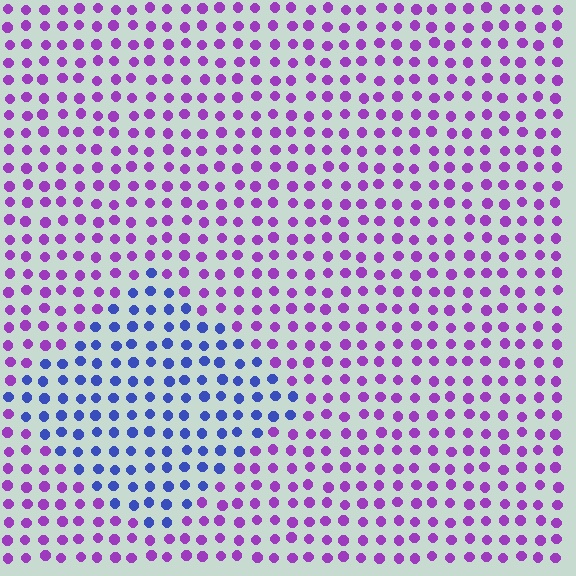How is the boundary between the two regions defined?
The boundary is defined purely by a slight shift in hue (about 54 degrees). Spacing, size, and orientation are identical on both sides.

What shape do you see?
I see a diamond.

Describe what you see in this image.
The image is filled with small purple elements in a uniform arrangement. A diamond-shaped region is visible where the elements are tinted to a slightly different hue, forming a subtle color boundary.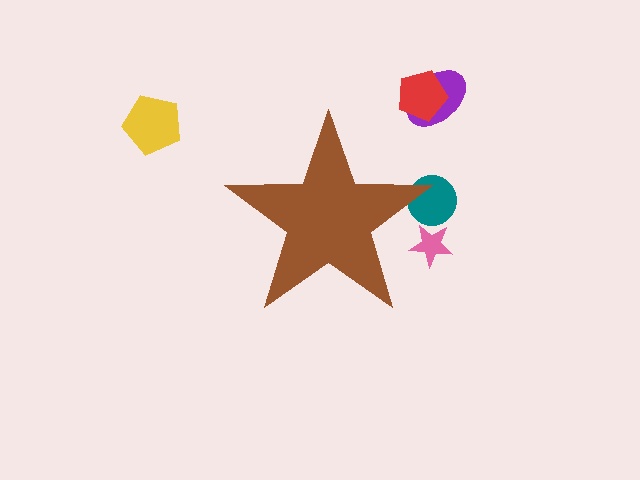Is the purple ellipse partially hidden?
No, the purple ellipse is fully visible.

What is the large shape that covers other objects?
A brown star.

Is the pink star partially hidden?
Yes, the pink star is partially hidden behind the brown star.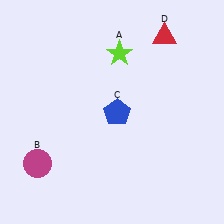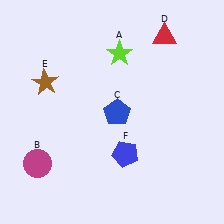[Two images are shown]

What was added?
A brown star (E), a blue pentagon (F) were added in Image 2.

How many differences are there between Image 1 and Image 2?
There are 2 differences between the two images.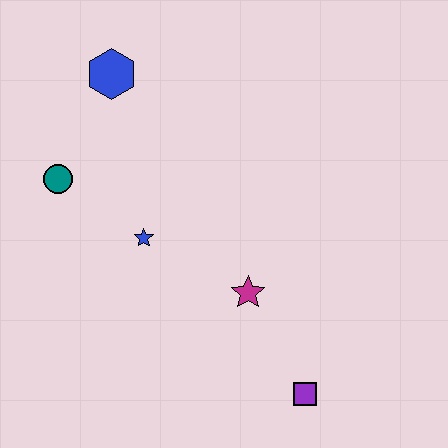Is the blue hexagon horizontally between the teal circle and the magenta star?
Yes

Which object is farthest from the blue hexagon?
The purple square is farthest from the blue hexagon.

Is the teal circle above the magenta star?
Yes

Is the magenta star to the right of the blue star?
Yes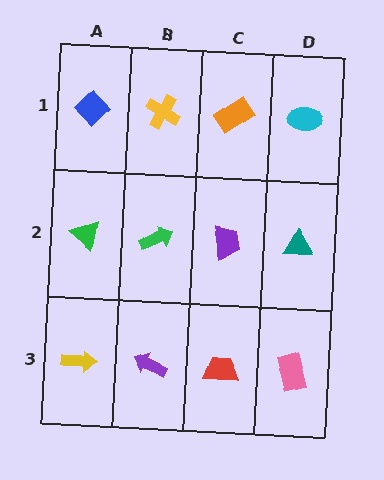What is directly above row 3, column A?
A green triangle.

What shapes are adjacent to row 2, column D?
A cyan ellipse (row 1, column D), a pink rectangle (row 3, column D), a purple trapezoid (row 2, column C).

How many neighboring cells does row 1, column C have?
3.